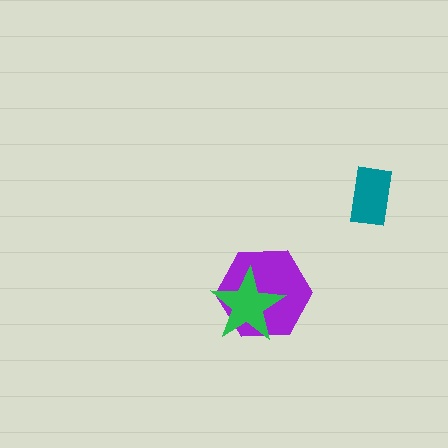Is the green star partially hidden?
No, no other shape covers it.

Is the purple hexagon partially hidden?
Yes, it is partially covered by another shape.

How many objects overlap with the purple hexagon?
1 object overlaps with the purple hexagon.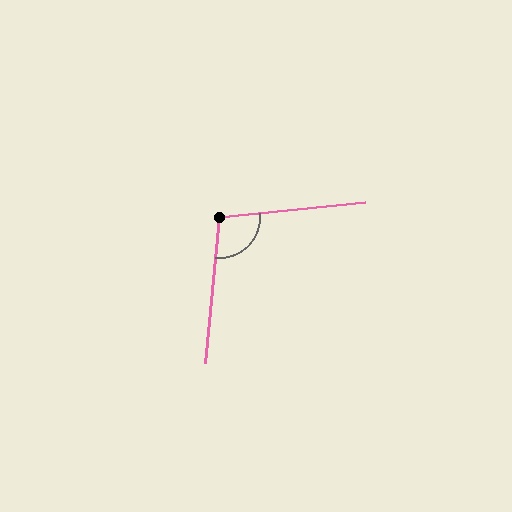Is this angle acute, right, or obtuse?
It is obtuse.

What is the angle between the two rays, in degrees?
Approximately 101 degrees.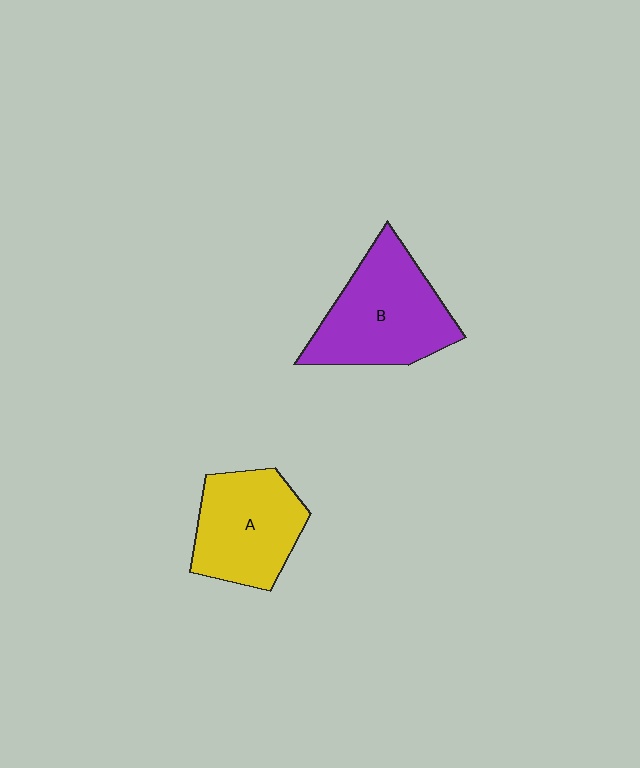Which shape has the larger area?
Shape B (purple).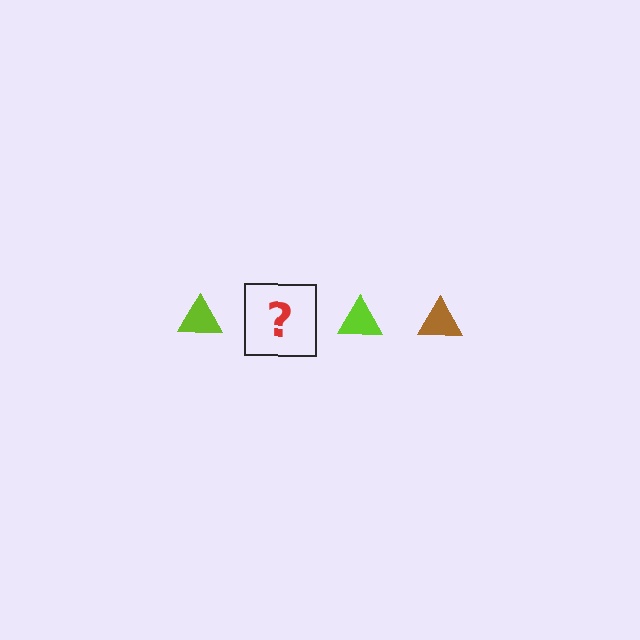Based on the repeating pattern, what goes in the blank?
The blank should be a brown triangle.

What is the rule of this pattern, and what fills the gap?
The rule is that the pattern cycles through lime, brown triangles. The gap should be filled with a brown triangle.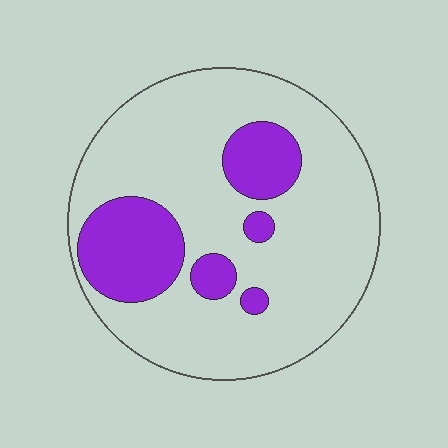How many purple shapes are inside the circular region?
5.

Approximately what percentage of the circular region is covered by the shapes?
Approximately 20%.